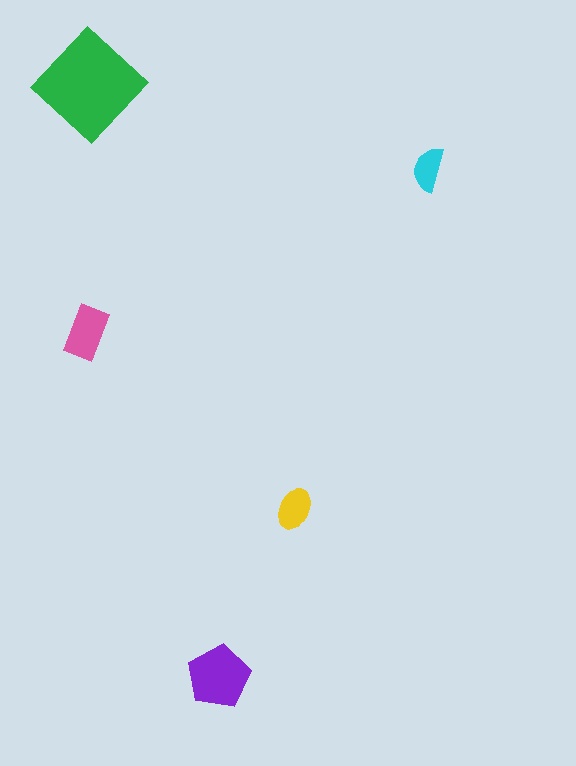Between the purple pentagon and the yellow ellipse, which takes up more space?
The purple pentagon.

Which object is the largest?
The green diamond.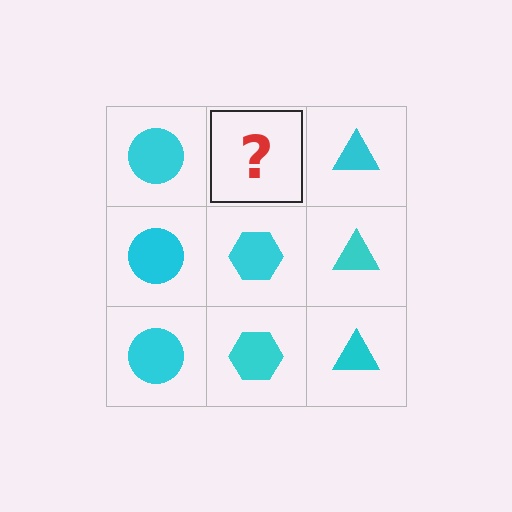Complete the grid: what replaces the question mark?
The question mark should be replaced with a cyan hexagon.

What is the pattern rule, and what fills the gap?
The rule is that each column has a consistent shape. The gap should be filled with a cyan hexagon.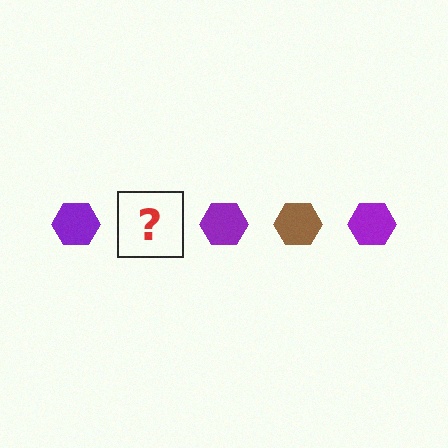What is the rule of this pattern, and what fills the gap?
The rule is that the pattern cycles through purple, brown hexagons. The gap should be filled with a brown hexagon.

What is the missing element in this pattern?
The missing element is a brown hexagon.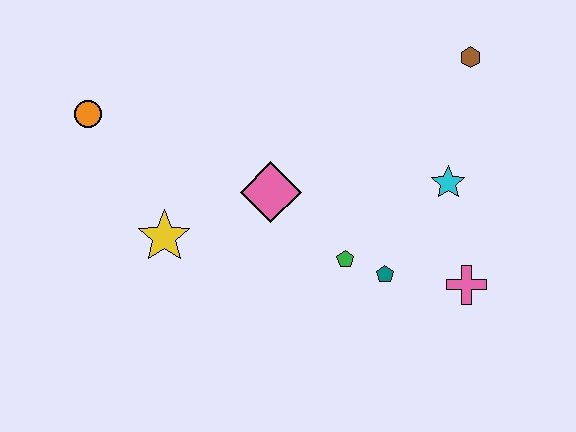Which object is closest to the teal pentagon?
The green pentagon is closest to the teal pentagon.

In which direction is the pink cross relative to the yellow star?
The pink cross is to the right of the yellow star.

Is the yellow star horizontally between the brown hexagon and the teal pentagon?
No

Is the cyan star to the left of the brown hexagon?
Yes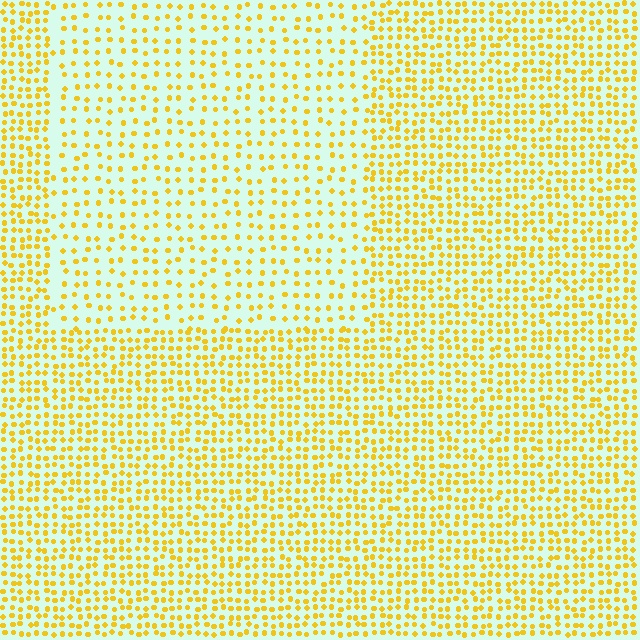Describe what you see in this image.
The image contains small yellow elements arranged at two different densities. A rectangle-shaped region is visible where the elements are less densely packed than the surrounding area.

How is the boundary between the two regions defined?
The boundary is defined by a change in element density (approximately 1.9x ratio). All elements are the same color, size, and shape.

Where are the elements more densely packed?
The elements are more densely packed outside the rectangle boundary.